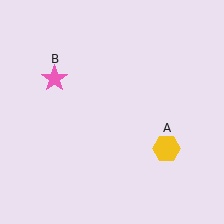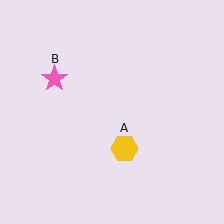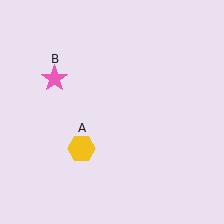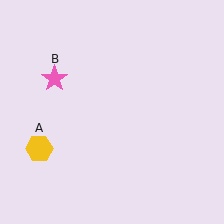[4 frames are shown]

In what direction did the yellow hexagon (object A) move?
The yellow hexagon (object A) moved left.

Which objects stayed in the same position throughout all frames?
Pink star (object B) remained stationary.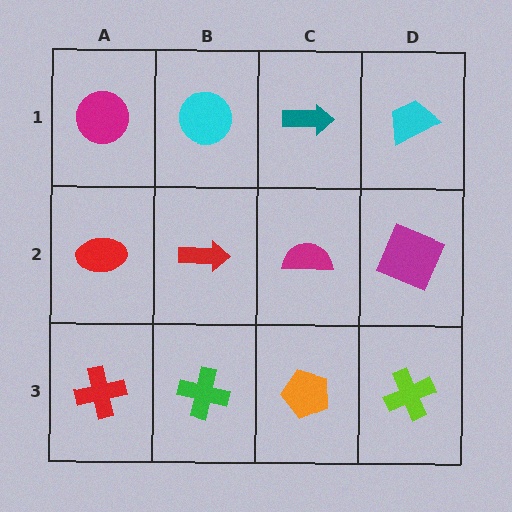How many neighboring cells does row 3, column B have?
3.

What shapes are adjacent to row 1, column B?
A red arrow (row 2, column B), a magenta circle (row 1, column A), a teal arrow (row 1, column C).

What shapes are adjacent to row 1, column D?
A magenta square (row 2, column D), a teal arrow (row 1, column C).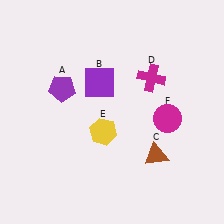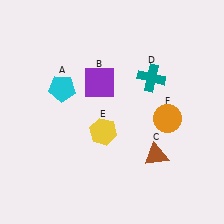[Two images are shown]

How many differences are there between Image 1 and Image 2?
There are 3 differences between the two images.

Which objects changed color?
A changed from purple to cyan. D changed from magenta to teal. F changed from magenta to orange.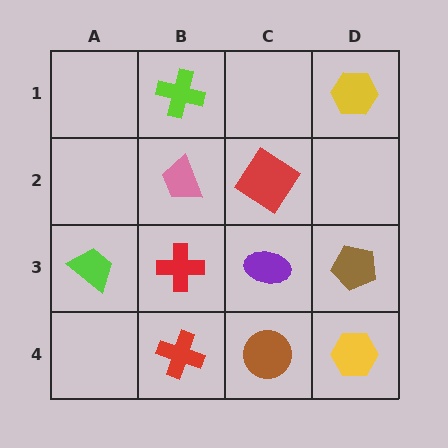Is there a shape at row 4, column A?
No, that cell is empty.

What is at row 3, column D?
A brown pentagon.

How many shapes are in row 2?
2 shapes.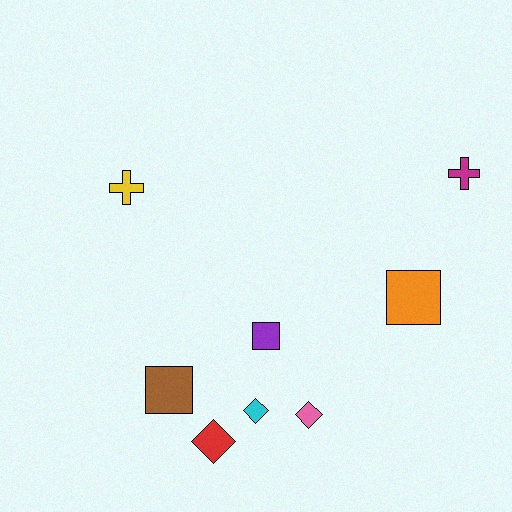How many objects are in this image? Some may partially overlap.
There are 8 objects.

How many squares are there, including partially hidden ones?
There are 3 squares.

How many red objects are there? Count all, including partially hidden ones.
There is 1 red object.